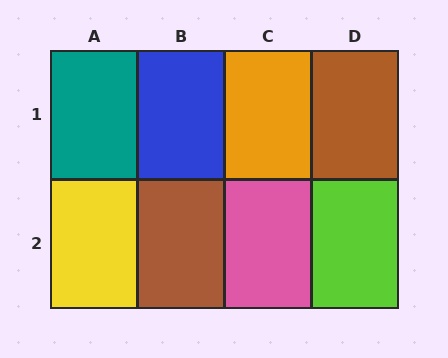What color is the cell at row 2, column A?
Yellow.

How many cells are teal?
1 cell is teal.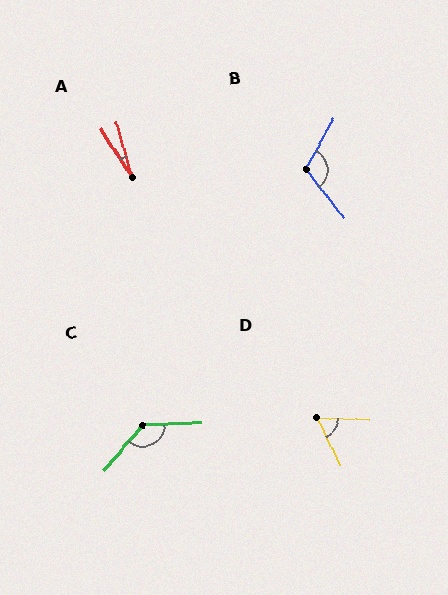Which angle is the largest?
C, at approximately 132 degrees.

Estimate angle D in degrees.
Approximately 62 degrees.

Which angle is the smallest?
A, at approximately 17 degrees.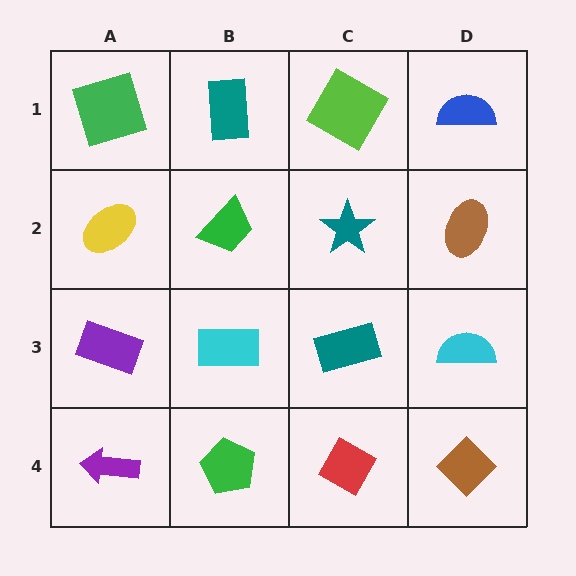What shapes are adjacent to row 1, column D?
A brown ellipse (row 2, column D), a lime diamond (row 1, column C).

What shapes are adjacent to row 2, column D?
A blue semicircle (row 1, column D), a cyan semicircle (row 3, column D), a teal star (row 2, column C).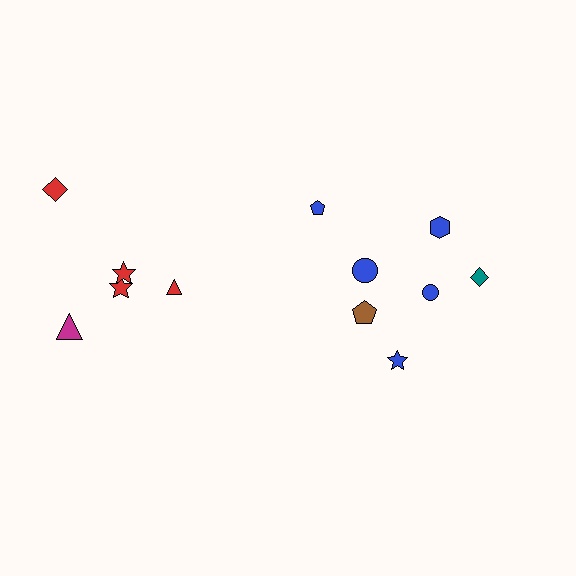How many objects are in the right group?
There are 7 objects.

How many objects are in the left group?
There are 5 objects.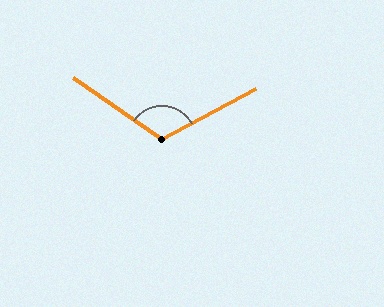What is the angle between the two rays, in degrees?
Approximately 117 degrees.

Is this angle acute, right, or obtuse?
It is obtuse.